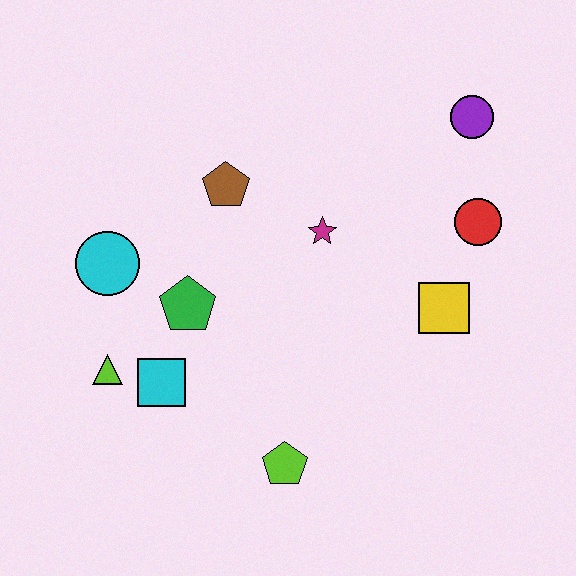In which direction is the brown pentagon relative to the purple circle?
The brown pentagon is to the left of the purple circle.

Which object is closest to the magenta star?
The brown pentagon is closest to the magenta star.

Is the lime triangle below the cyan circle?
Yes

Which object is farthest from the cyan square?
The purple circle is farthest from the cyan square.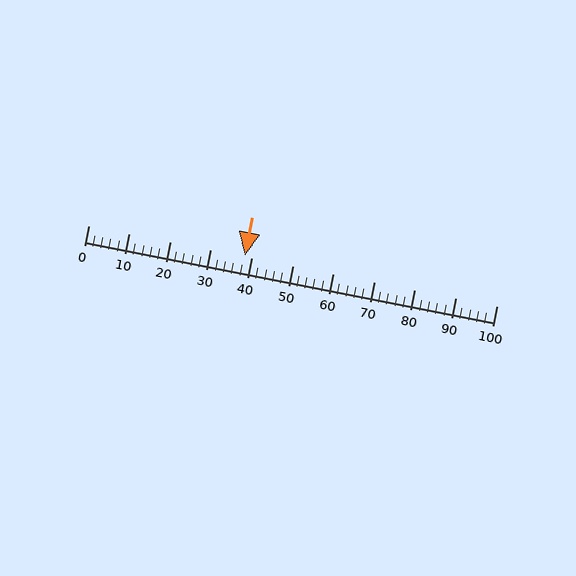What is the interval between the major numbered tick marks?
The major tick marks are spaced 10 units apart.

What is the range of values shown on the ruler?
The ruler shows values from 0 to 100.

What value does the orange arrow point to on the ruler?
The orange arrow points to approximately 38.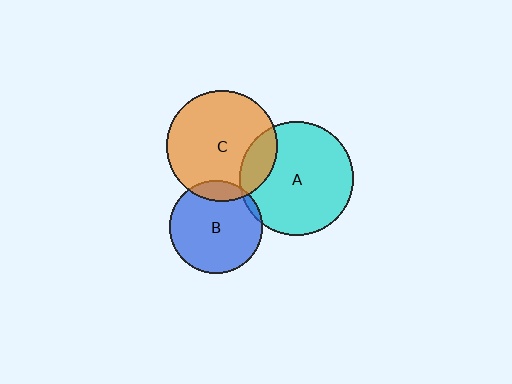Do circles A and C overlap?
Yes.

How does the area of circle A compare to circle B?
Approximately 1.5 times.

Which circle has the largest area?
Circle A (cyan).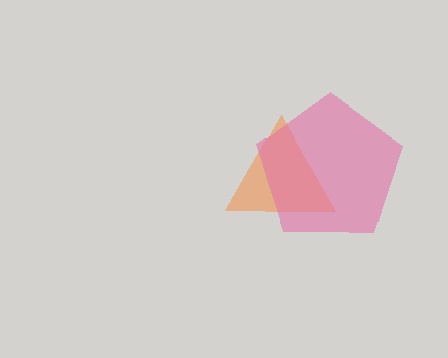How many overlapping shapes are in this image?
There are 2 overlapping shapes in the image.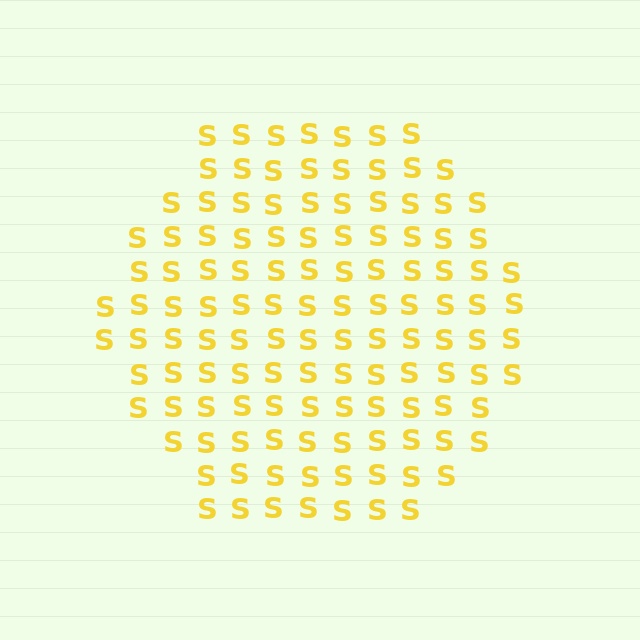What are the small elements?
The small elements are letter S's.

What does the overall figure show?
The overall figure shows a hexagon.